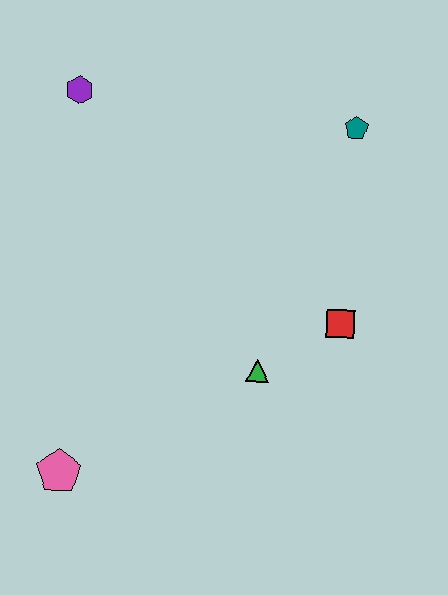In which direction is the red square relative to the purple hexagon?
The red square is to the right of the purple hexagon.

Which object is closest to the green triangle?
The red square is closest to the green triangle.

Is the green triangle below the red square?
Yes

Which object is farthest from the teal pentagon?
The pink pentagon is farthest from the teal pentagon.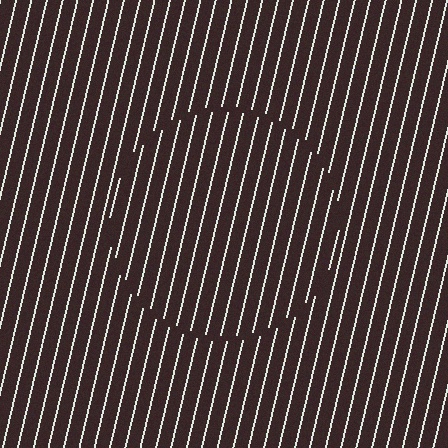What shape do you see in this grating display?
An illusory circle. The interior of the shape contains the same grating, shifted by half a period — the contour is defined by the phase discontinuity where line-ends from the inner and outer gratings abut.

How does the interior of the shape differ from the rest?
The interior of the shape contains the same grating, shifted by half a period — the contour is defined by the phase discontinuity where line-ends from the inner and outer gratings abut.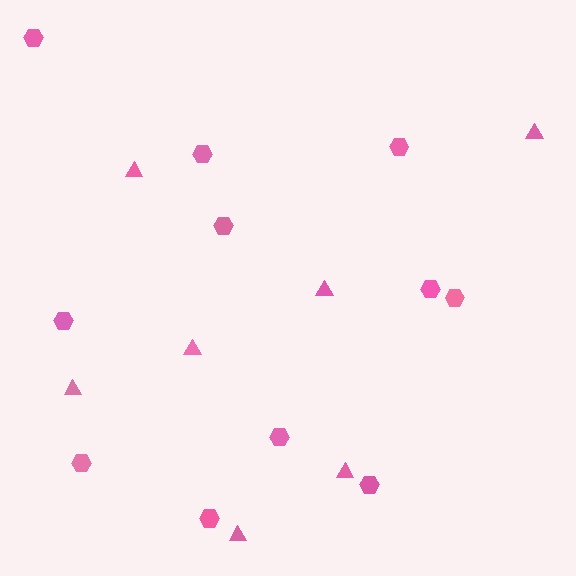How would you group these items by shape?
There are 2 groups: one group of triangles (7) and one group of hexagons (11).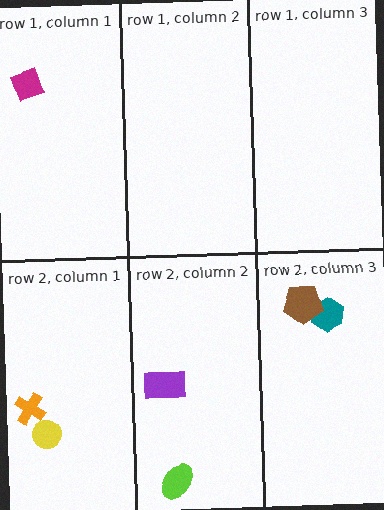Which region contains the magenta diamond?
The row 1, column 1 region.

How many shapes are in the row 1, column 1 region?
1.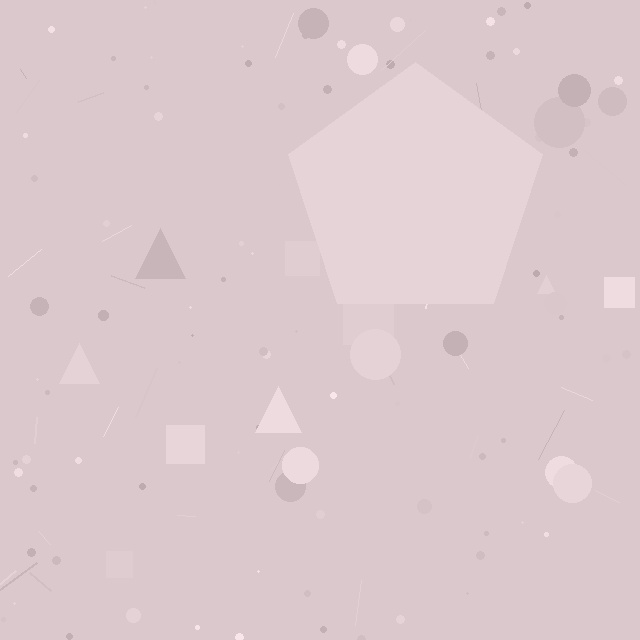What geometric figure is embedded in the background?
A pentagon is embedded in the background.